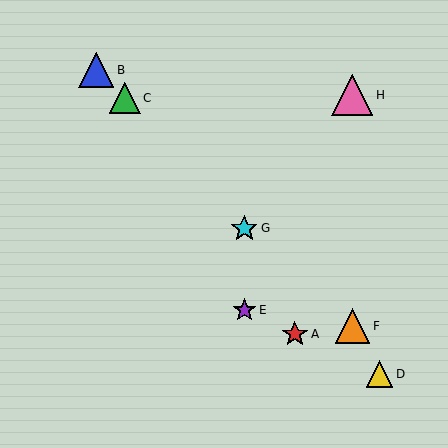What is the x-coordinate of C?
Object C is at x≈125.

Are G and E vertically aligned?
Yes, both are at x≈244.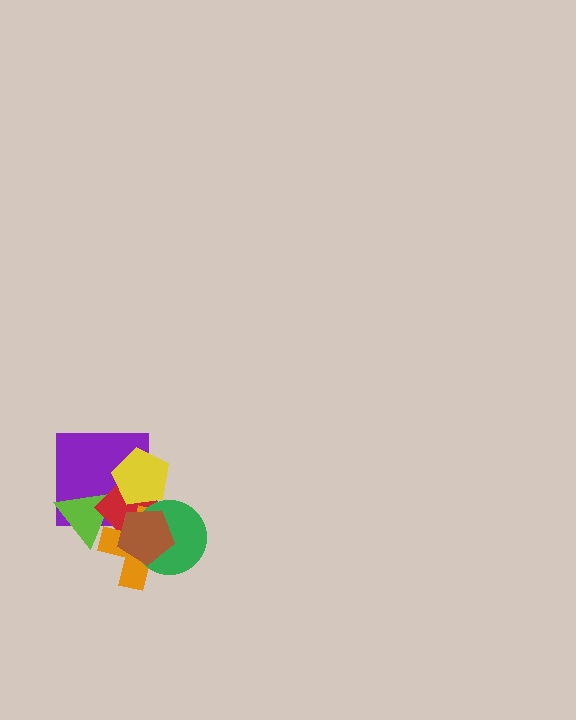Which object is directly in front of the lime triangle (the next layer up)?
The red diamond is directly in front of the lime triangle.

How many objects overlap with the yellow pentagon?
2 objects overlap with the yellow pentagon.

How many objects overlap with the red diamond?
6 objects overlap with the red diamond.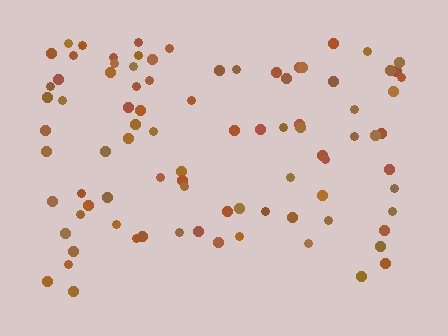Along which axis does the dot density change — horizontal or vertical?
Vertical.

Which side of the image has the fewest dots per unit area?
The bottom.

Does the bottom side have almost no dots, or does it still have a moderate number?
Still a moderate number, just noticeably fewer than the top.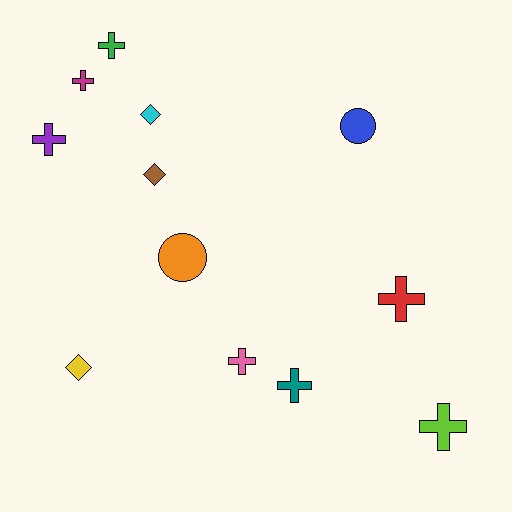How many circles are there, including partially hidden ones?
There are 2 circles.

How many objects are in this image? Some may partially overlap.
There are 12 objects.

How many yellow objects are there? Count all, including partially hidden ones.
There is 1 yellow object.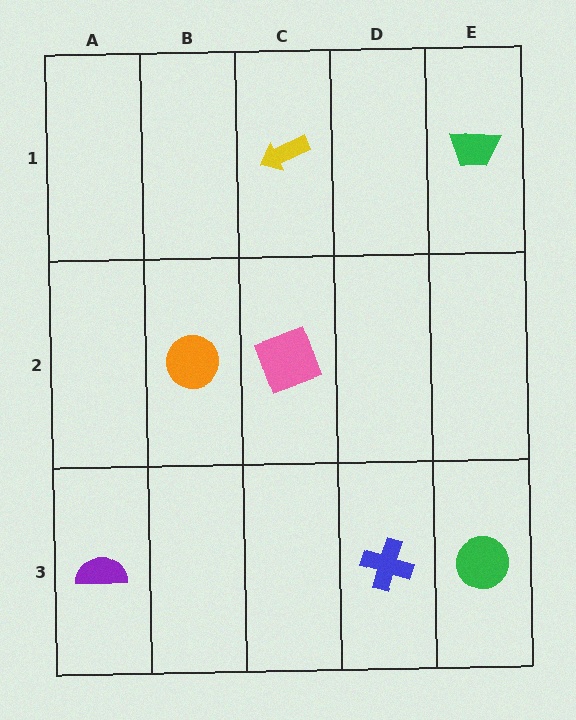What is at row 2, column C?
A pink square.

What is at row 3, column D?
A blue cross.